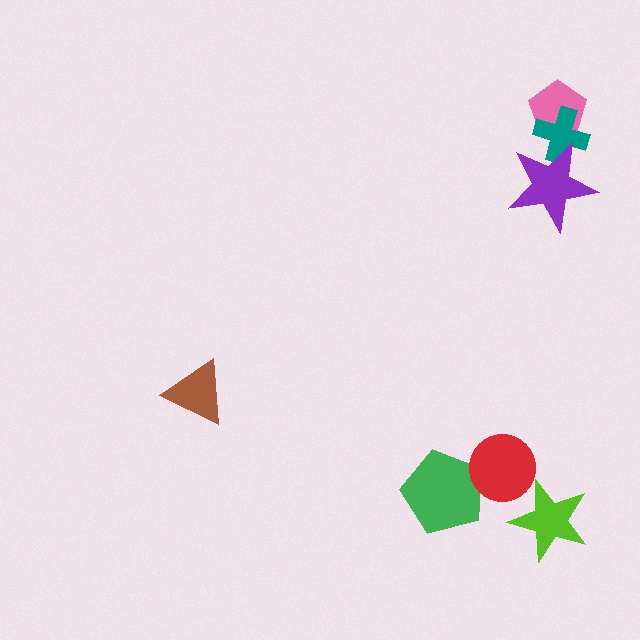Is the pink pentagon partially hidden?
Yes, it is partially covered by another shape.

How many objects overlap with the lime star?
0 objects overlap with the lime star.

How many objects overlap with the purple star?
1 object overlaps with the purple star.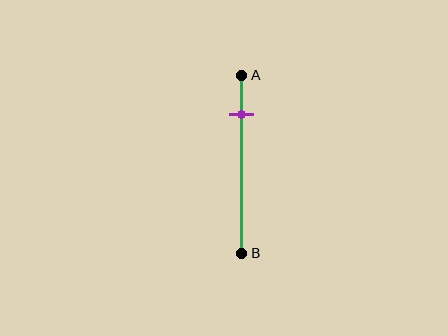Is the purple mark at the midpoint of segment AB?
No, the mark is at about 20% from A, not at the 50% midpoint.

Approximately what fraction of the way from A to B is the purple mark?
The purple mark is approximately 20% of the way from A to B.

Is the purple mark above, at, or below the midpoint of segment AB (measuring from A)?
The purple mark is above the midpoint of segment AB.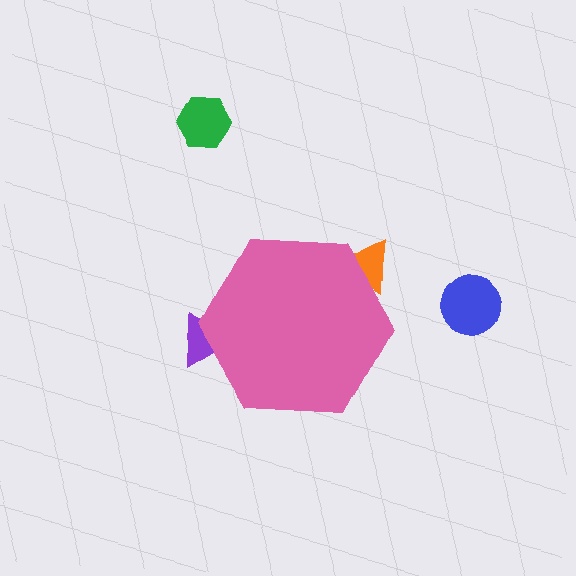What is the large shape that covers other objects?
A pink hexagon.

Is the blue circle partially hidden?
No, the blue circle is fully visible.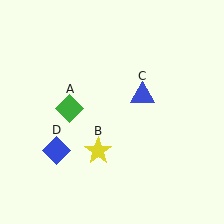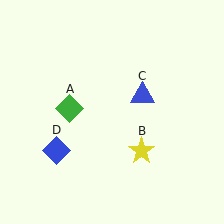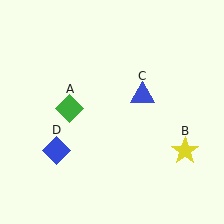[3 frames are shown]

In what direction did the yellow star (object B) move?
The yellow star (object B) moved right.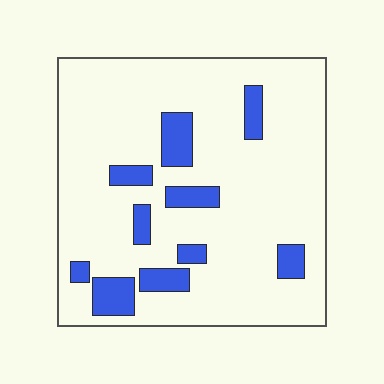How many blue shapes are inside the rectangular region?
10.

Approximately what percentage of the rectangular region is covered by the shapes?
Approximately 15%.